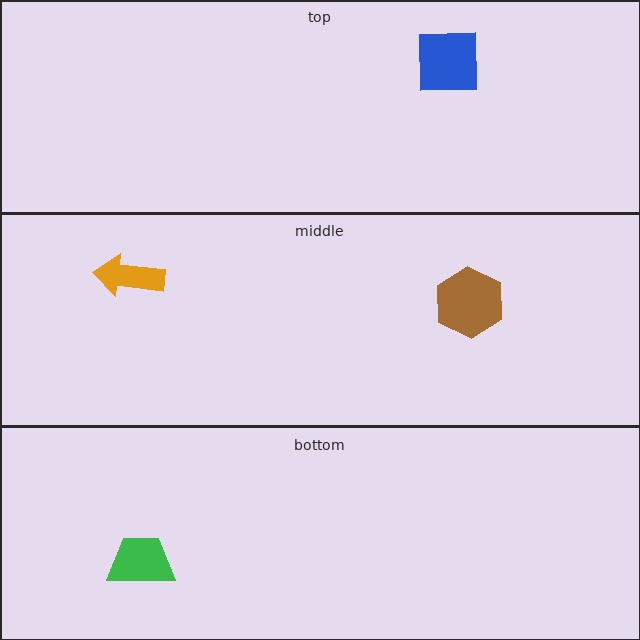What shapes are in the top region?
The blue square.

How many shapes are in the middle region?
2.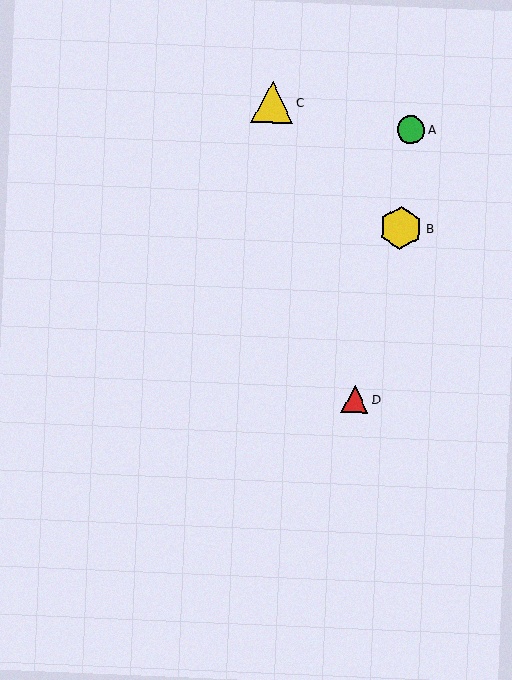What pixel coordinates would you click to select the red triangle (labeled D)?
Click at (355, 399) to select the red triangle D.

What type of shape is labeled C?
Shape C is a yellow triangle.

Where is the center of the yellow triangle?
The center of the yellow triangle is at (272, 102).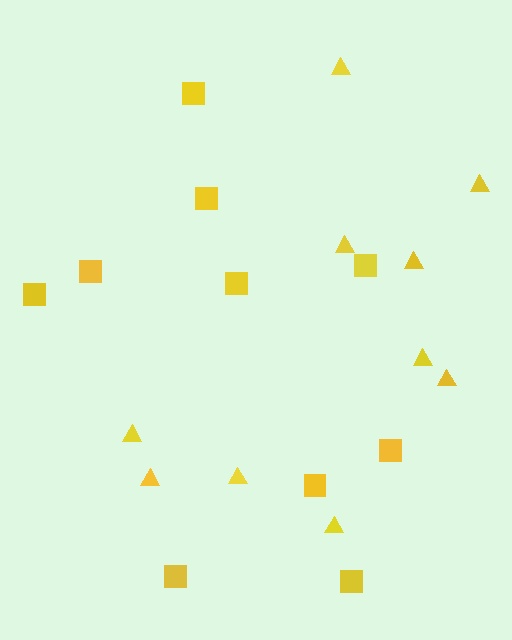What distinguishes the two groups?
There are 2 groups: one group of squares (10) and one group of triangles (10).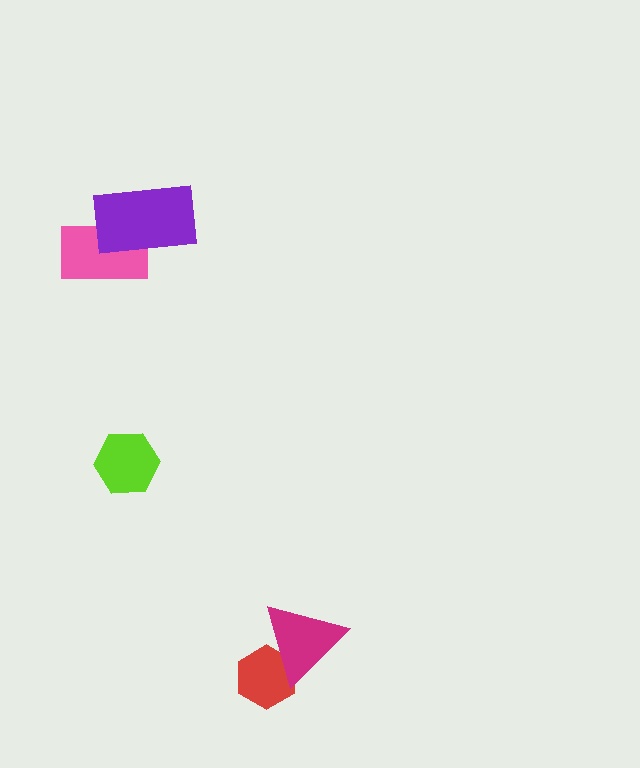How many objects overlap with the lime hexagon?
0 objects overlap with the lime hexagon.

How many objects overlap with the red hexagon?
1 object overlaps with the red hexagon.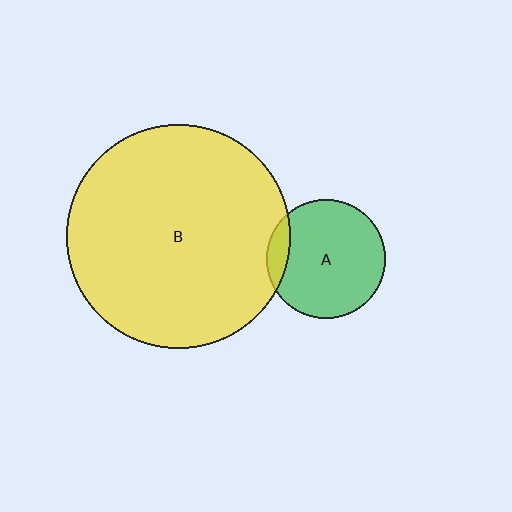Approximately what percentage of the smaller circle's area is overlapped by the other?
Approximately 10%.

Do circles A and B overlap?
Yes.